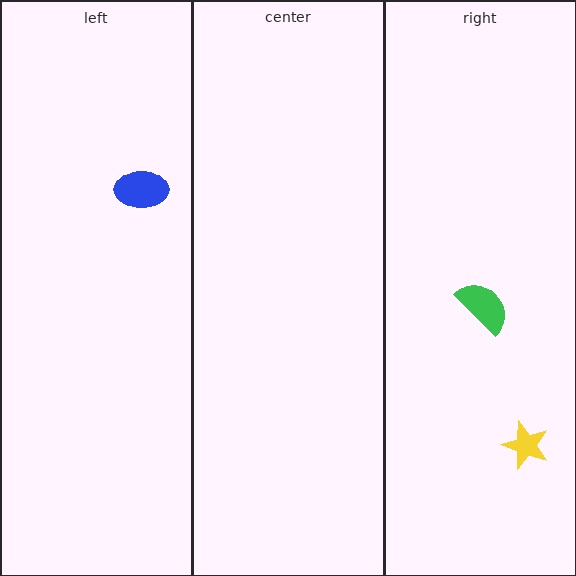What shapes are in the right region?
The yellow star, the green semicircle.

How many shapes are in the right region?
2.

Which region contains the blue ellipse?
The left region.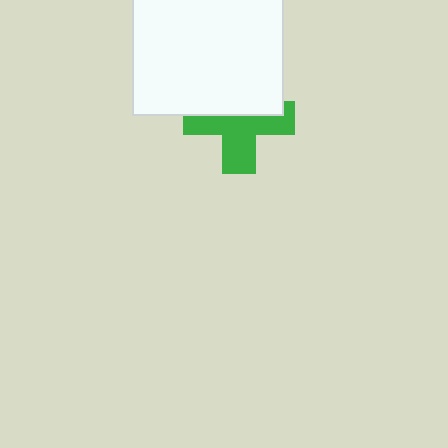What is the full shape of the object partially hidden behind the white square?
The partially hidden object is a green cross.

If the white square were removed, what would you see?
You would see the complete green cross.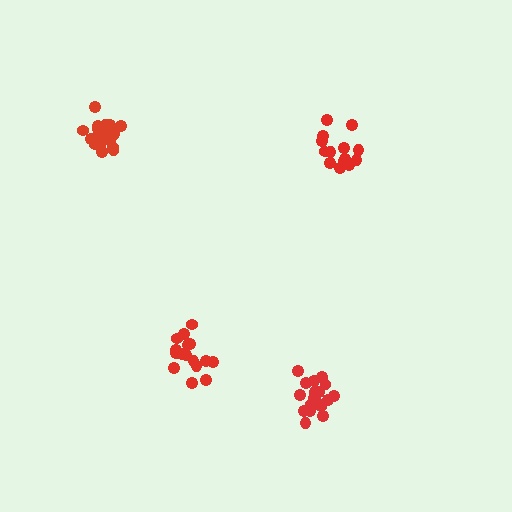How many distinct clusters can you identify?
There are 4 distinct clusters.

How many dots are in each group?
Group 1: 16 dots, Group 2: 15 dots, Group 3: 20 dots, Group 4: 19 dots (70 total).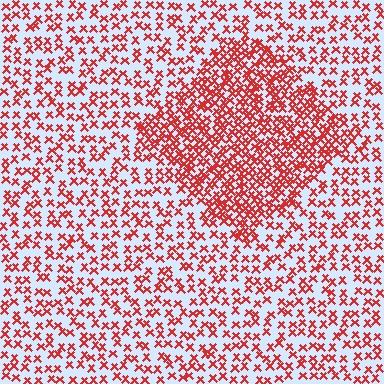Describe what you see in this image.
The image contains small red elements arranged at two different densities. A diamond-shaped region is visible where the elements are more densely packed than the surrounding area.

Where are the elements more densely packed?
The elements are more densely packed inside the diamond boundary.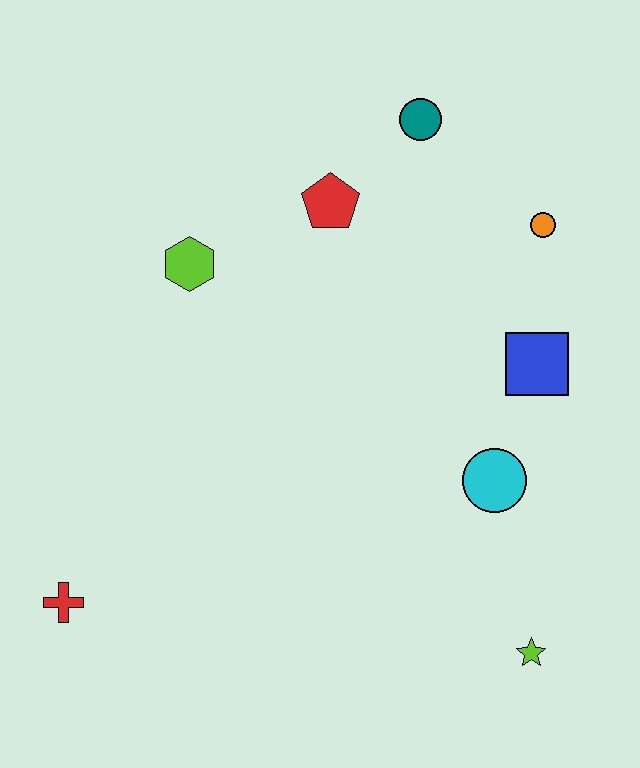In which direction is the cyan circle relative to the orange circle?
The cyan circle is below the orange circle.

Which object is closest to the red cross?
The lime hexagon is closest to the red cross.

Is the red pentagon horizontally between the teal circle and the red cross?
Yes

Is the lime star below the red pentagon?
Yes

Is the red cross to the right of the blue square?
No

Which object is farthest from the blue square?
The red cross is farthest from the blue square.